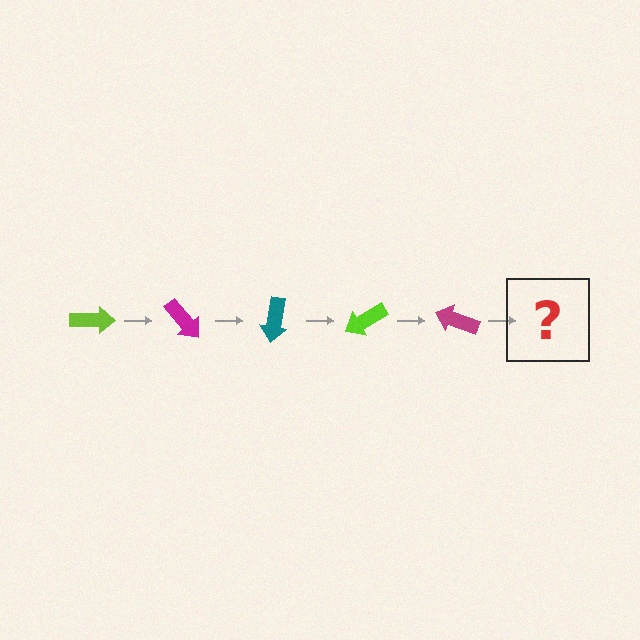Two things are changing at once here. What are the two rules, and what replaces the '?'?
The two rules are that it rotates 50 degrees each step and the color cycles through lime, magenta, and teal. The '?' should be a teal arrow, rotated 250 degrees from the start.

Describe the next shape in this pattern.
It should be a teal arrow, rotated 250 degrees from the start.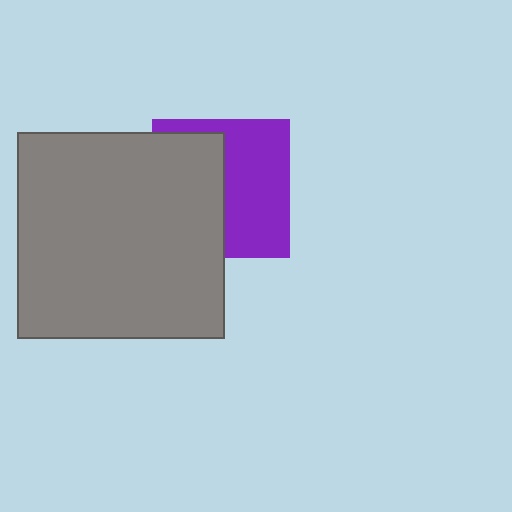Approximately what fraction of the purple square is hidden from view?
Roughly 49% of the purple square is hidden behind the gray square.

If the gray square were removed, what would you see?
You would see the complete purple square.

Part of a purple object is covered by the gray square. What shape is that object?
It is a square.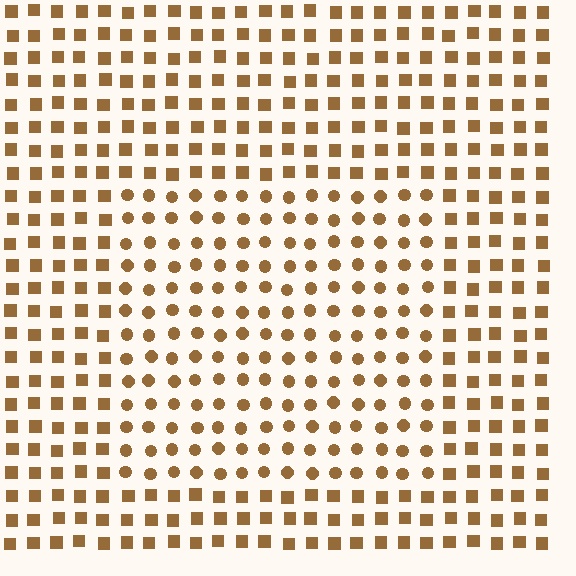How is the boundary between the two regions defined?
The boundary is defined by a change in element shape: circles inside vs. squares outside. All elements share the same color and spacing.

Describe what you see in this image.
The image is filled with small brown elements arranged in a uniform grid. A rectangle-shaped region contains circles, while the surrounding area contains squares. The boundary is defined purely by the change in element shape.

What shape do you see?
I see a rectangle.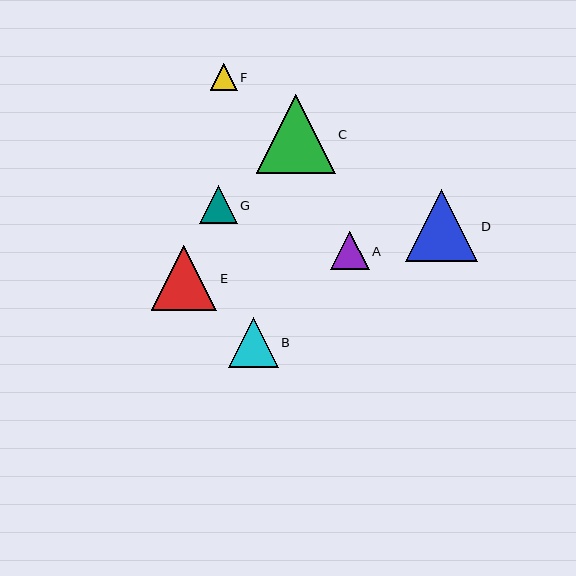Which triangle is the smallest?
Triangle F is the smallest with a size of approximately 27 pixels.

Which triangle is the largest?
Triangle C is the largest with a size of approximately 79 pixels.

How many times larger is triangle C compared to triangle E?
Triangle C is approximately 1.2 times the size of triangle E.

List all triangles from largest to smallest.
From largest to smallest: C, D, E, B, A, G, F.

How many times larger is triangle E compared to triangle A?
Triangle E is approximately 1.7 times the size of triangle A.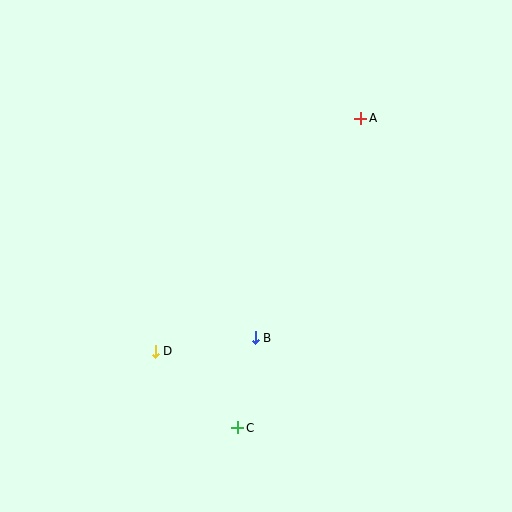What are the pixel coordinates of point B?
Point B is at (255, 338).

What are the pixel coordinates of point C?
Point C is at (238, 428).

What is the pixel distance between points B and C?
The distance between B and C is 92 pixels.